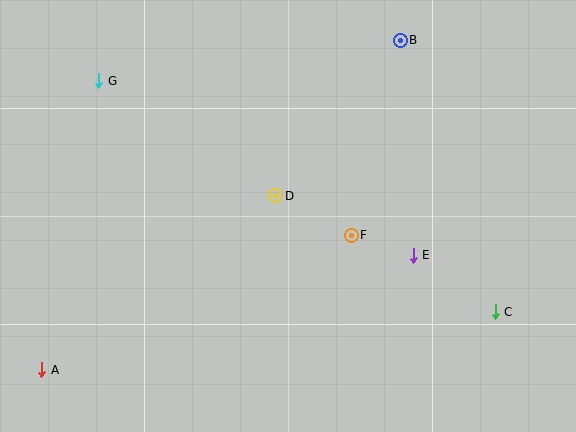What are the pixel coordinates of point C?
Point C is at (495, 312).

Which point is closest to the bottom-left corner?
Point A is closest to the bottom-left corner.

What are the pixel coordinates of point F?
Point F is at (351, 235).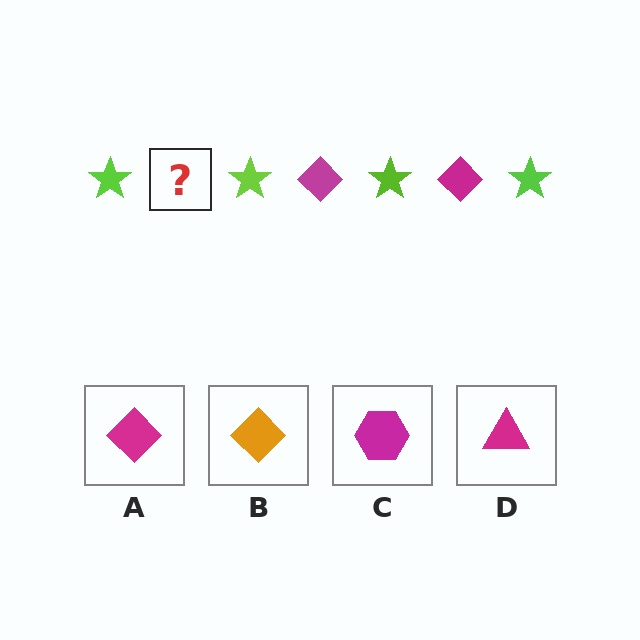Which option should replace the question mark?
Option A.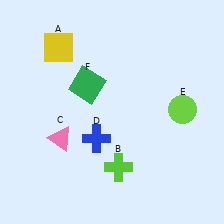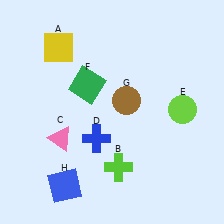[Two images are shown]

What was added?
A brown circle (G), a blue square (H) were added in Image 2.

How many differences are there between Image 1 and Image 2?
There are 2 differences between the two images.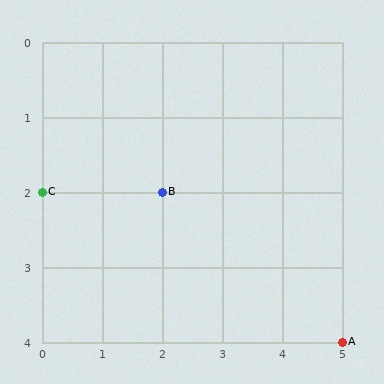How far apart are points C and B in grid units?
Points C and B are 2 columns apart.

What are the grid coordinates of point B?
Point B is at grid coordinates (2, 2).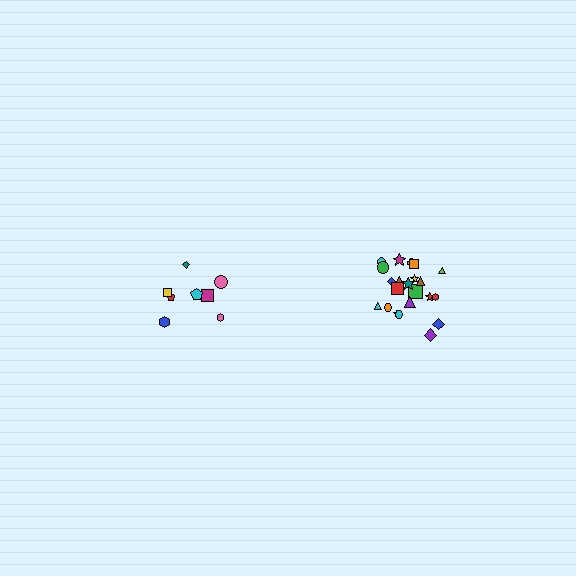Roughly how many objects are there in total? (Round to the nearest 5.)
Roughly 30 objects in total.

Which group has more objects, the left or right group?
The right group.